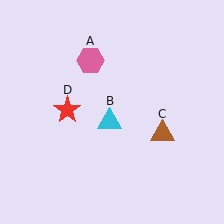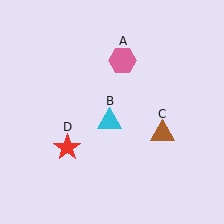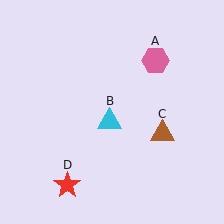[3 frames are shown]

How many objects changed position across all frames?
2 objects changed position: pink hexagon (object A), red star (object D).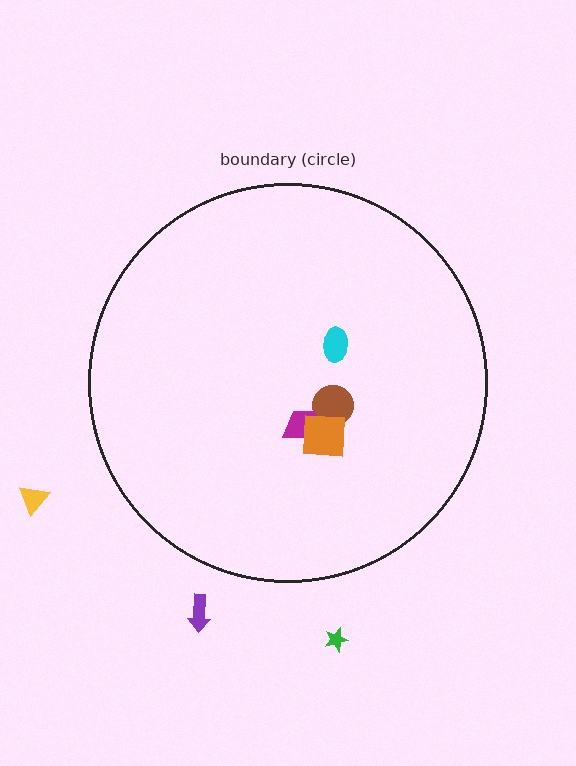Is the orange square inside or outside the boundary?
Inside.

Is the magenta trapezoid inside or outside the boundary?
Inside.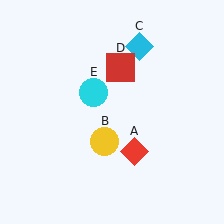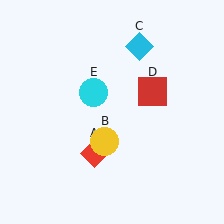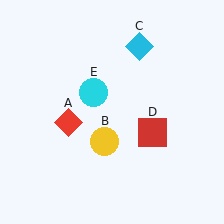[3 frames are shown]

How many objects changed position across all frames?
2 objects changed position: red diamond (object A), red square (object D).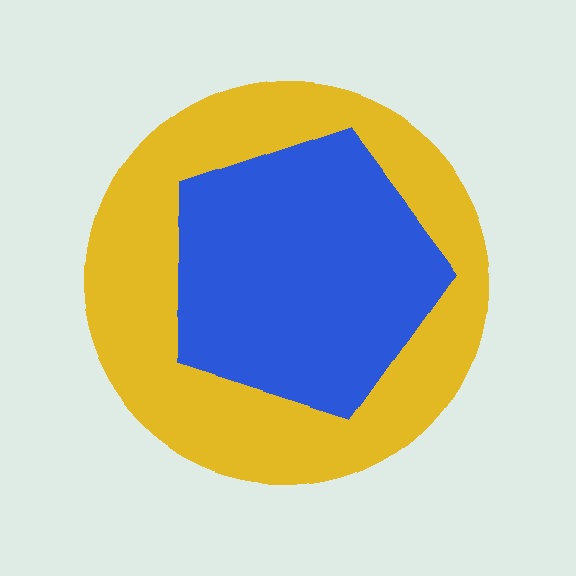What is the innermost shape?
The blue pentagon.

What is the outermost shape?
The yellow circle.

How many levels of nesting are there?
2.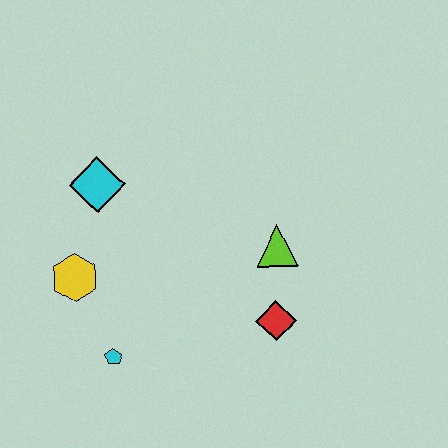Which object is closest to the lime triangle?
The red diamond is closest to the lime triangle.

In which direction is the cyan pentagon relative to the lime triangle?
The cyan pentagon is to the left of the lime triangle.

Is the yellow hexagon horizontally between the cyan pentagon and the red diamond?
No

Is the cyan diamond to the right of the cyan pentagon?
No